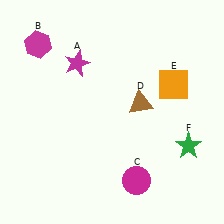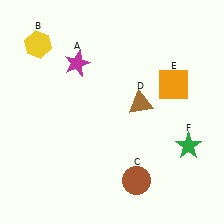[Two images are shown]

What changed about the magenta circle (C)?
In Image 1, C is magenta. In Image 2, it changed to brown.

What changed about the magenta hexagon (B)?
In Image 1, B is magenta. In Image 2, it changed to yellow.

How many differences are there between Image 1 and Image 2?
There are 2 differences between the two images.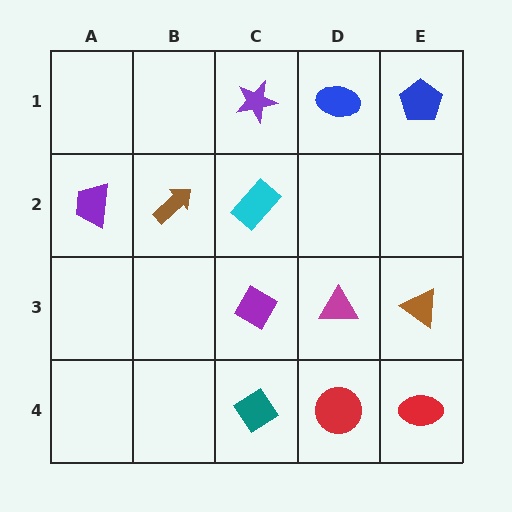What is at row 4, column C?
A teal diamond.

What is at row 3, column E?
A brown triangle.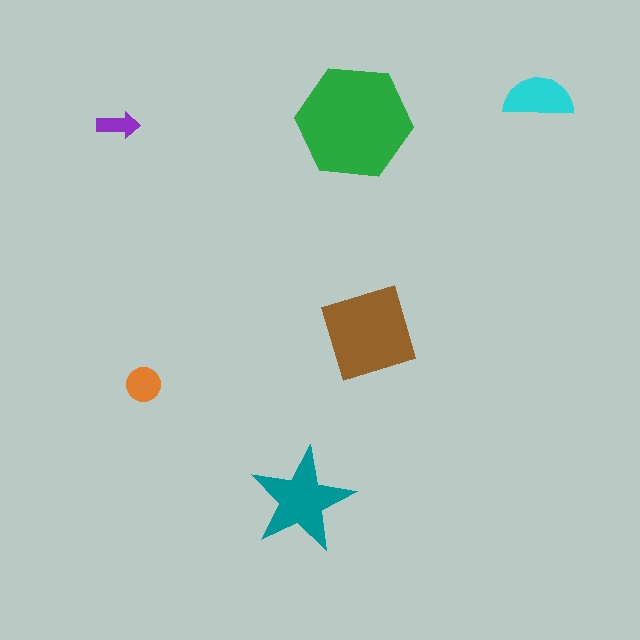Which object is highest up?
The cyan semicircle is topmost.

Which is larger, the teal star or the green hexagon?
The green hexagon.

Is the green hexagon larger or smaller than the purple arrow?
Larger.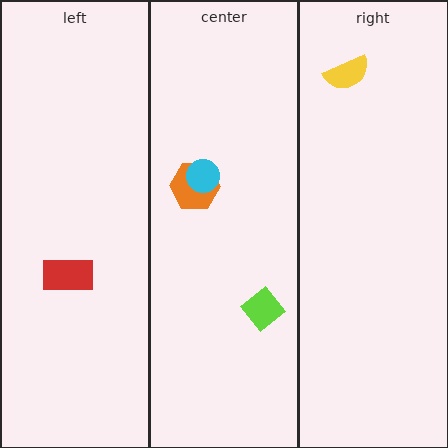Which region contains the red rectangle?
The left region.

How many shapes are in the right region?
1.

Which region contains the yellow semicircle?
The right region.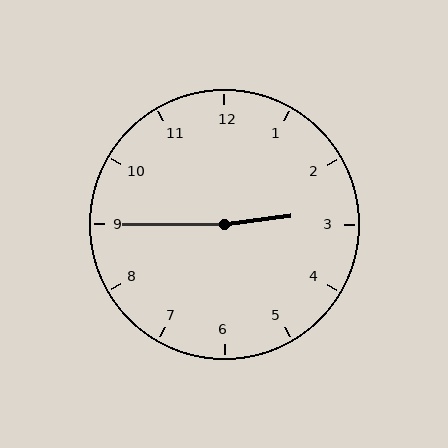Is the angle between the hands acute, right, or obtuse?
It is obtuse.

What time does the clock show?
2:45.